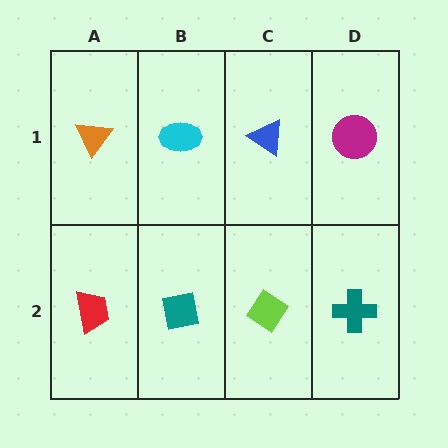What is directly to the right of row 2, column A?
A teal square.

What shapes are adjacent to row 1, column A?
A red trapezoid (row 2, column A), a cyan ellipse (row 1, column B).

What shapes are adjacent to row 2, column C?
A blue triangle (row 1, column C), a teal square (row 2, column B), a teal cross (row 2, column D).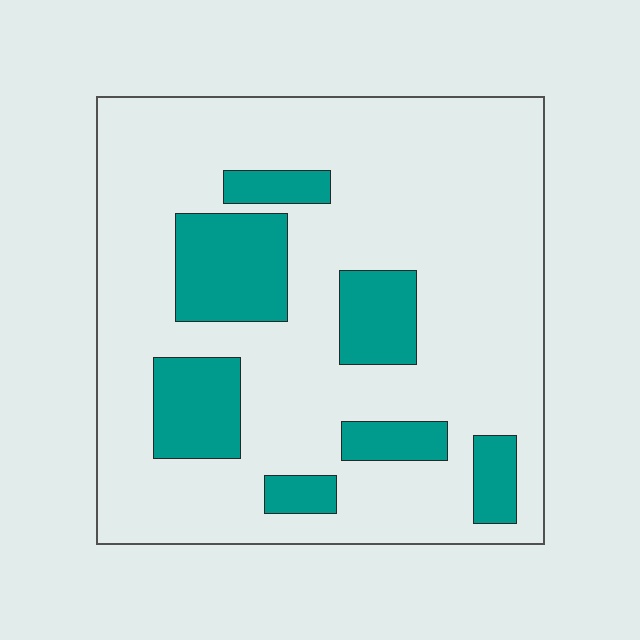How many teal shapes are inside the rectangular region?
7.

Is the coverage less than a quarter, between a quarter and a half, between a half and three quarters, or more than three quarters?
Less than a quarter.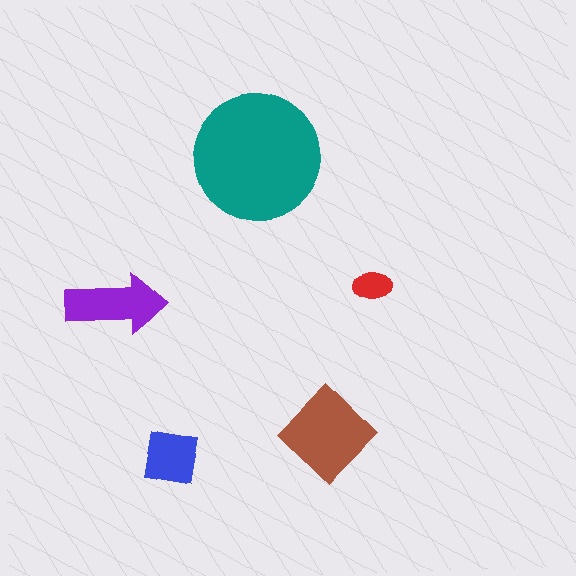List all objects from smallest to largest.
The red ellipse, the blue square, the purple arrow, the brown diamond, the teal circle.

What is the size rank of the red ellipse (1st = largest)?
5th.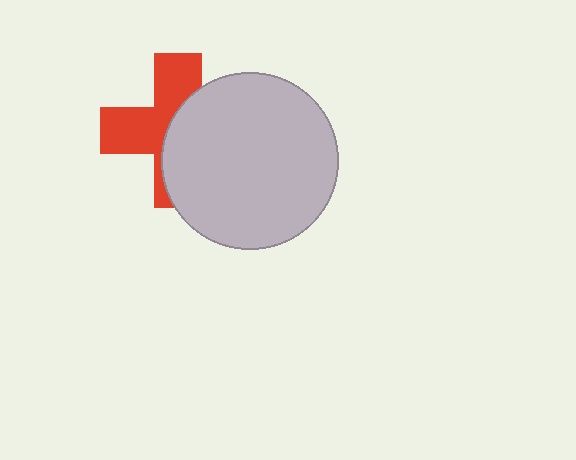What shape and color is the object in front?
The object in front is a light gray circle.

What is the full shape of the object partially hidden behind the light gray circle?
The partially hidden object is a red cross.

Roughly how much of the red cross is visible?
About half of it is visible (roughly 49%).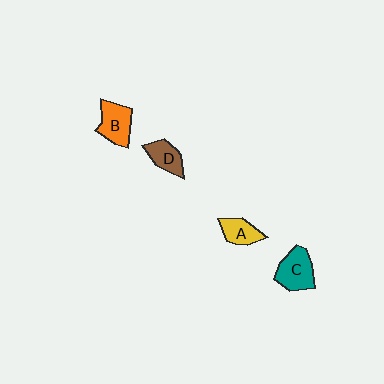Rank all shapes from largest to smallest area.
From largest to smallest: C (teal), B (orange), D (brown), A (yellow).